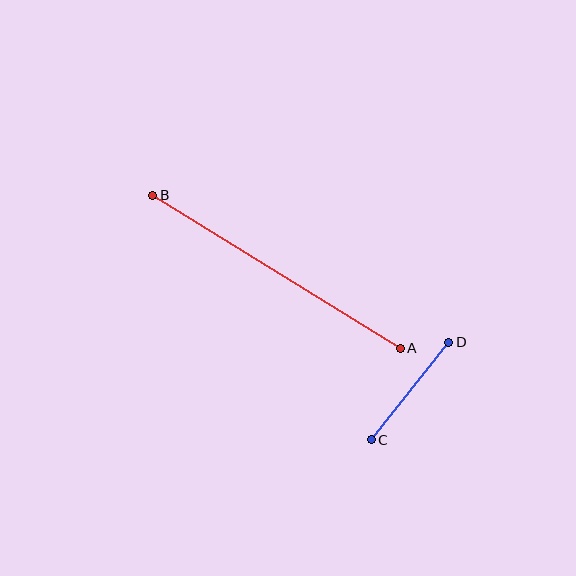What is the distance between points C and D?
The distance is approximately 125 pixels.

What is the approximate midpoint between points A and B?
The midpoint is at approximately (277, 272) pixels.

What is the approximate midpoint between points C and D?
The midpoint is at approximately (410, 391) pixels.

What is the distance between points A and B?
The distance is approximately 291 pixels.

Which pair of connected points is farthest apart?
Points A and B are farthest apart.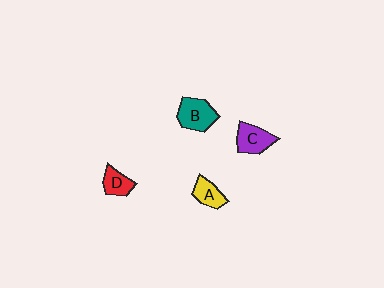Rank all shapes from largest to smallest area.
From largest to smallest: B (teal), C (purple), A (yellow), D (red).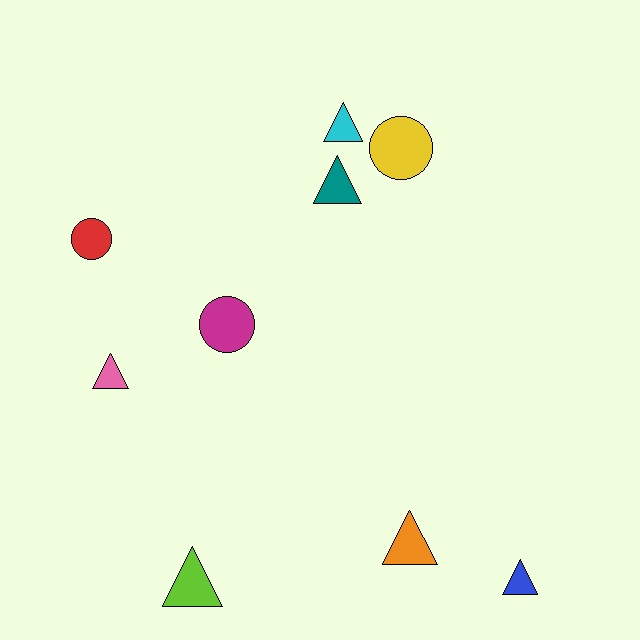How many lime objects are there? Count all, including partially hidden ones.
There is 1 lime object.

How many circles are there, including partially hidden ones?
There are 3 circles.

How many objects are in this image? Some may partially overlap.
There are 9 objects.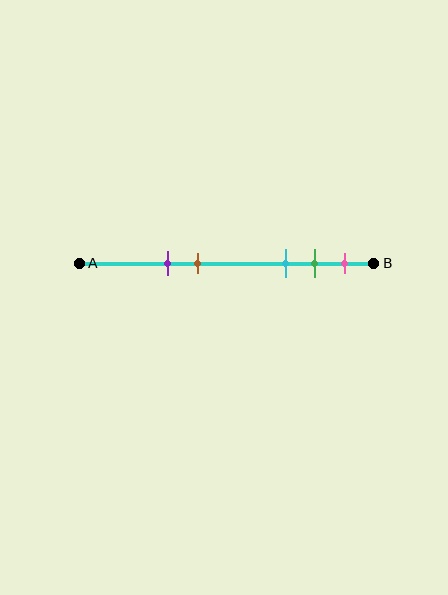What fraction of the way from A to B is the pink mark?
The pink mark is approximately 90% (0.9) of the way from A to B.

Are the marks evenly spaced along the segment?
No, the marks are not evenly spaced.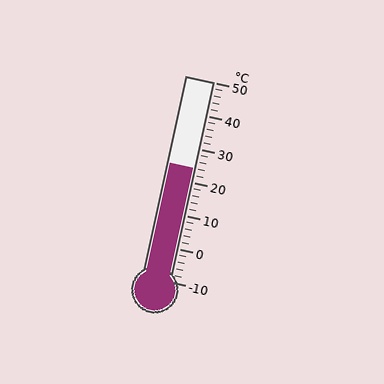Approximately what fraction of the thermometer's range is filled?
The thermometer is filled to approximately 55% of its range.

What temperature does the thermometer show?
The thermometer shows approximately 24°C.